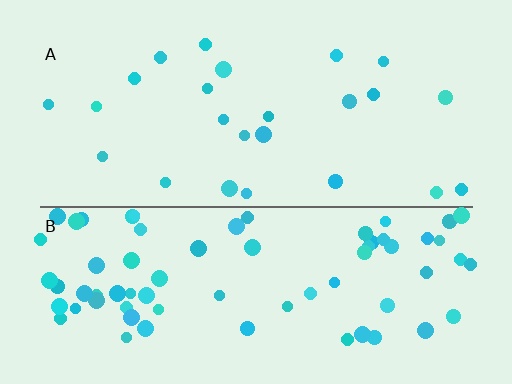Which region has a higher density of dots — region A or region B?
B (the bottom).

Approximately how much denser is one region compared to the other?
Approximately 2.9× — region B over region A.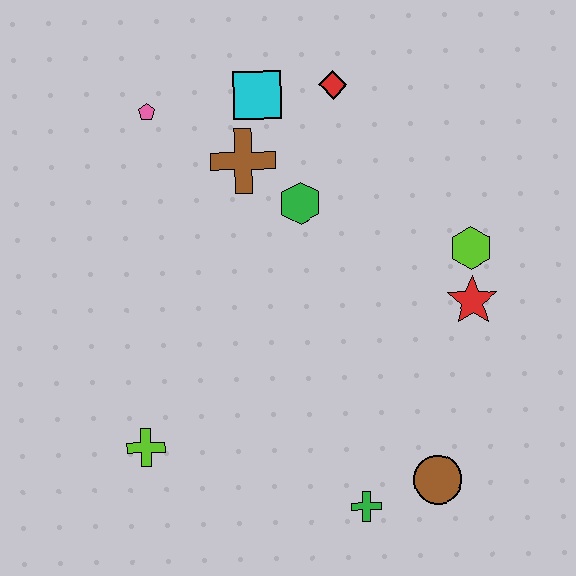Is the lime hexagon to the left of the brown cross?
No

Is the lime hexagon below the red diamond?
Yes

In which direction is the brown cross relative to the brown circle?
The brown cross is above the brown circle.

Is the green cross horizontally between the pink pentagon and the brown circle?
Yes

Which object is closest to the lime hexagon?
The red star is closest to the lime hexagon.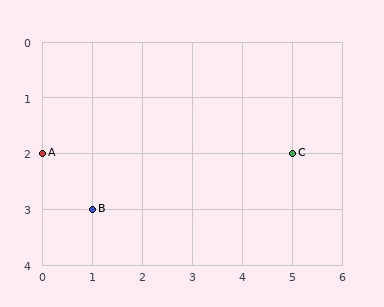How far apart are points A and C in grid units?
Points A and C are 5 columns apart.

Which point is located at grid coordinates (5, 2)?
Point C is at (5, 2).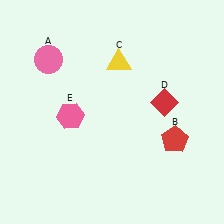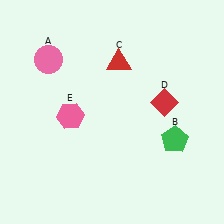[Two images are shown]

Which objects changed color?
B changed from red to green. C changed from yellow to red.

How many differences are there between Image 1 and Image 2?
There are 2 differences between the two images.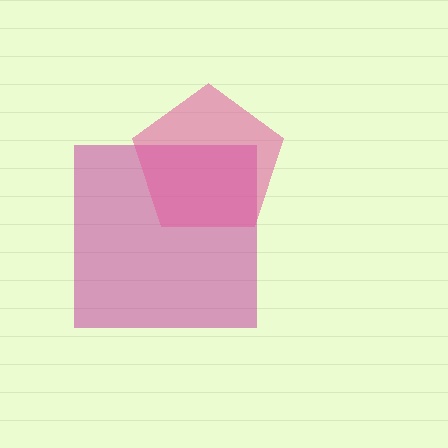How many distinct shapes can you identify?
There are 2 distinct shapes: a magenta square, a pink pentagon.